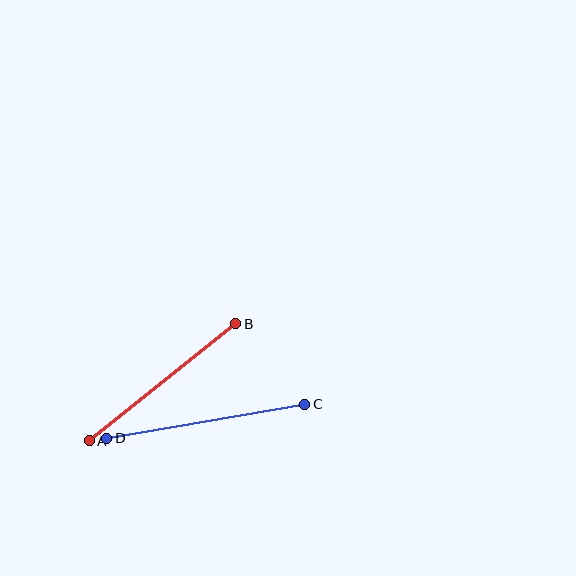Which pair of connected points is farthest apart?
Points C and D are farthest apart.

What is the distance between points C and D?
The distance is approximately 201 pixels.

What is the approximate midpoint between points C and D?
The midpoint is at approximately (206, 421) pixels.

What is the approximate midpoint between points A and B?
The midpoint is at approximately (162, 382) pixels.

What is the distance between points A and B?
The distance is approximately 187 pixels.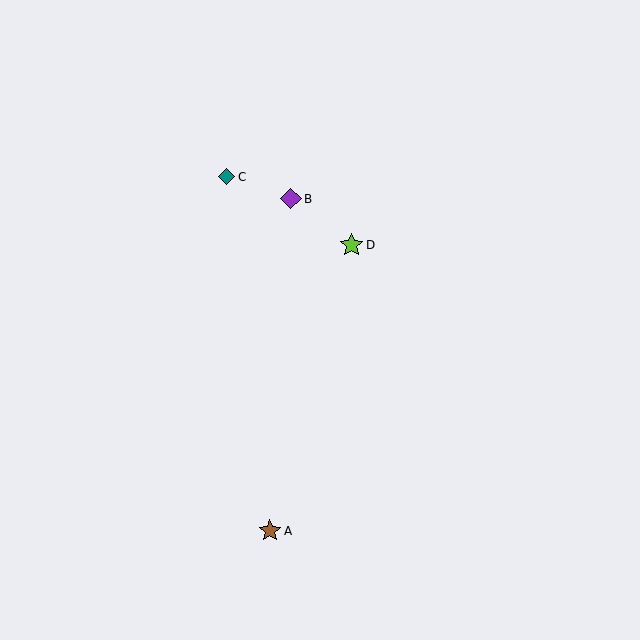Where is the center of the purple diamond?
The center of the purple diamond is at (291, 199).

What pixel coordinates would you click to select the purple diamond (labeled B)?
Click at (291, 199) to select the purple diamond B.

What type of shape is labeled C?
Shape C is a teal diamond.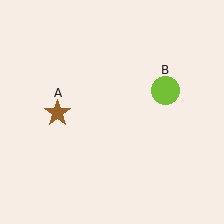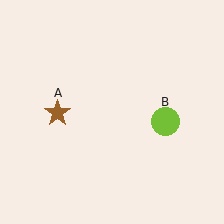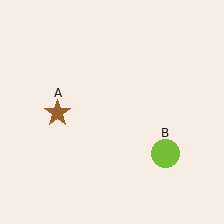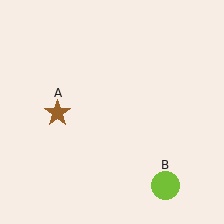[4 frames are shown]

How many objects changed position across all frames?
1 object changed position: lime circle (object B).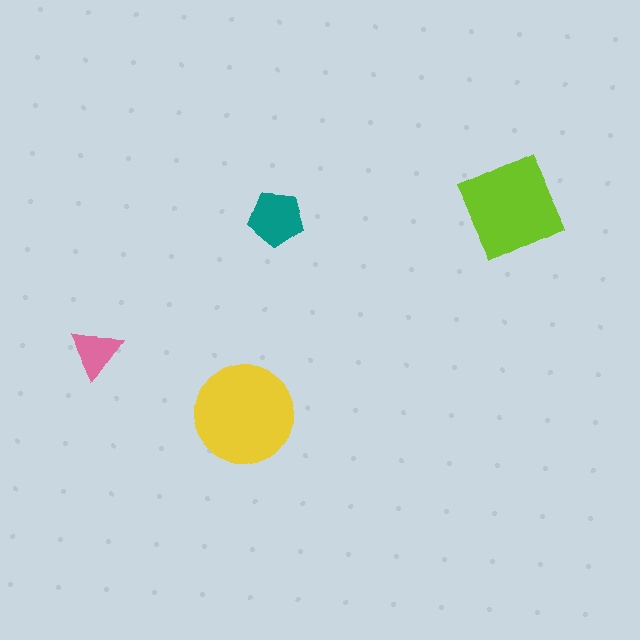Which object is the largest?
The yellow circle.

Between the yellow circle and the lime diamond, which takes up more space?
The yellow circle.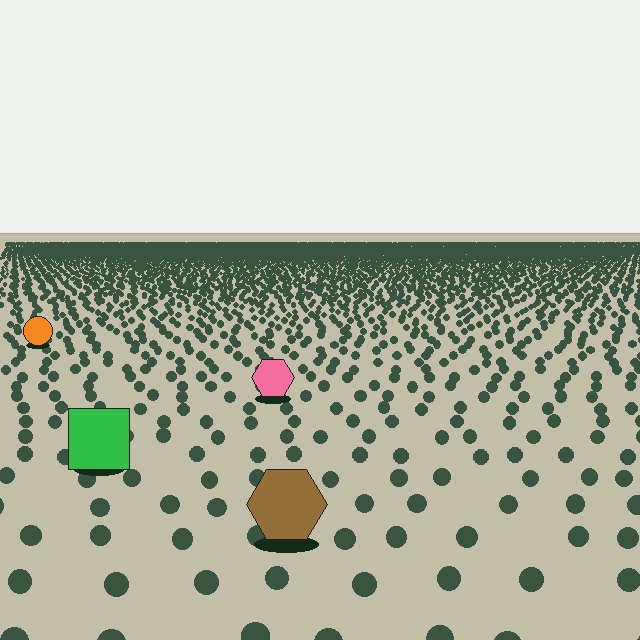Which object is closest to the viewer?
The brown hexagon is closest. The texture marks near it are larger and more spread out.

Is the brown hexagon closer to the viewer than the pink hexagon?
Yes. The brown hexagon is closer — you can tell from the texture gradient: the ground texture is coarser near it.